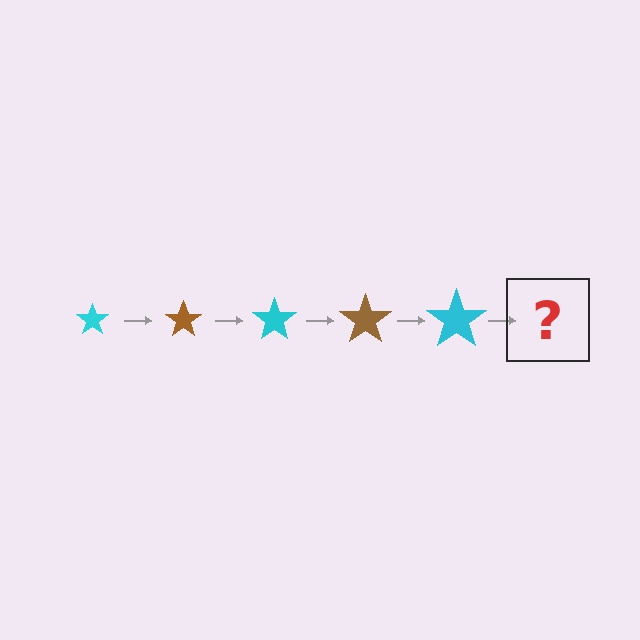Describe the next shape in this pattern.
It should be a brown star, larger than the previous one.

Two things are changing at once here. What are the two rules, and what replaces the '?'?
The two rules are that the star grows larger each step and the color cycles through cyan and brown. The '?' should be a brown star, larger than the previous one.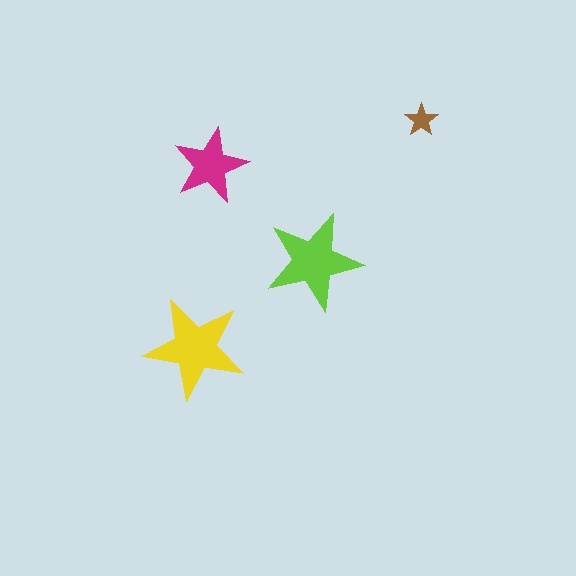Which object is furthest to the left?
The yellow star is leftmost.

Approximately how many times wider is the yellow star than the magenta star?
About 1.5 times wider.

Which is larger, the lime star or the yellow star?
The yellow one.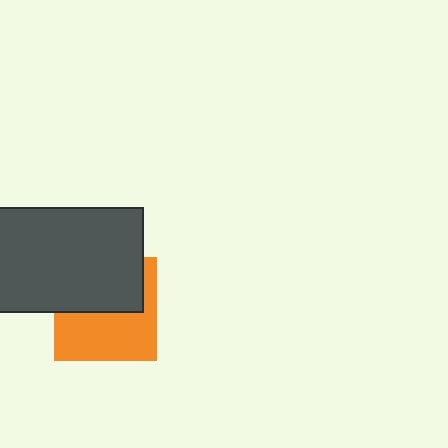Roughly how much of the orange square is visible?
About half of it is visible (roughly 53%).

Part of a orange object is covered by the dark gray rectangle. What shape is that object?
It is a square.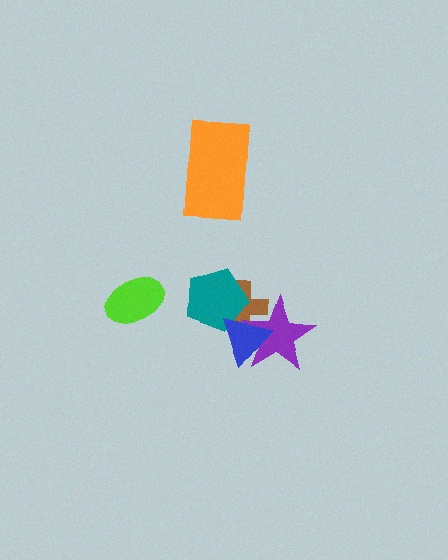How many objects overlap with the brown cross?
3 objects overlap with the brown cross.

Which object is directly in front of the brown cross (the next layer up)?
The teal pentagon is directly in front of the brown cross.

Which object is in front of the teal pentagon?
The blue triangle is in front of the teal pentagon.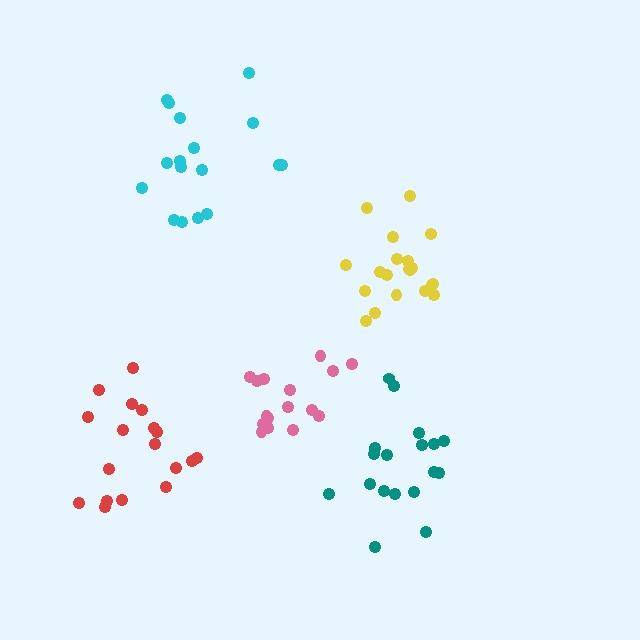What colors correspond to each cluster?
The clusters are colored: cyan, yellow, teal, pink, red.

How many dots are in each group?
Group 1: 17 dots, Group 2: 20 dots, Group 3: 18 dots, Group 4: 16 dots, Group 5: 18 dots (89 total).